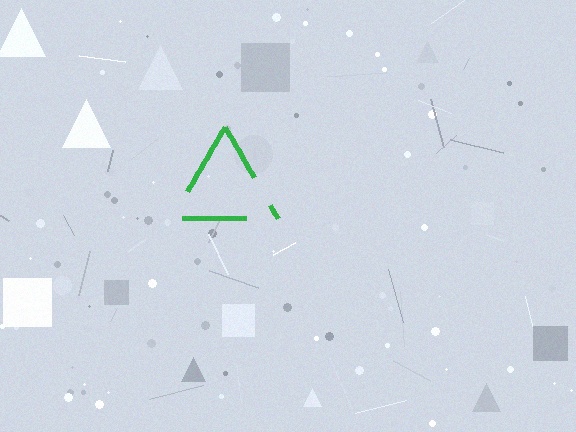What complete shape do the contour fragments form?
The contour fragments form a triangle.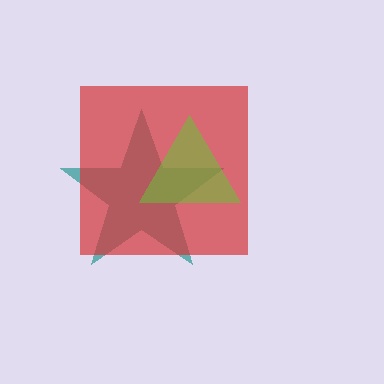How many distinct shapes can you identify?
There are 3 distinct shapes: a teal star, a red square, a lime triangle.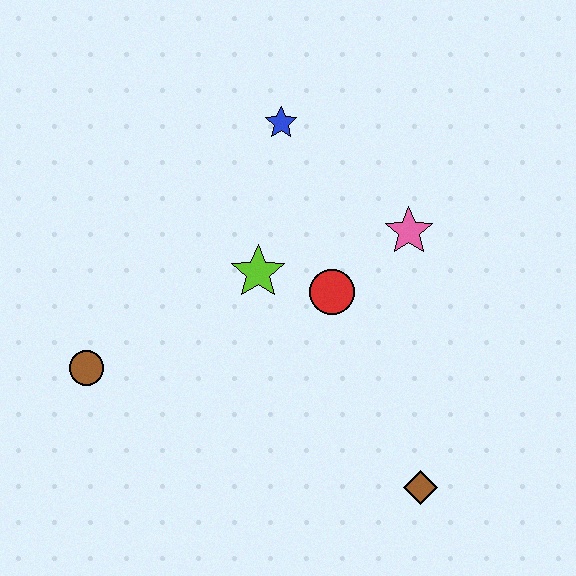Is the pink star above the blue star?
No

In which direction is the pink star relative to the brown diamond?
The pink star is above the brown diamond.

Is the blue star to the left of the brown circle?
No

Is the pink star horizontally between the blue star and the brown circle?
No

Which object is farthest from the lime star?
The brown diamond is farthest from the lime star.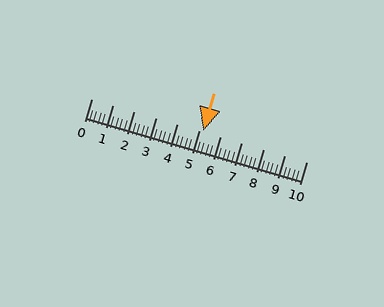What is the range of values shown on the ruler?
The ruler shows values from 0 to 10.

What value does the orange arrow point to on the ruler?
The orange arrow points to approximately 5.2.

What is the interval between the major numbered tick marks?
The major tick marks are spaced 1 units apart.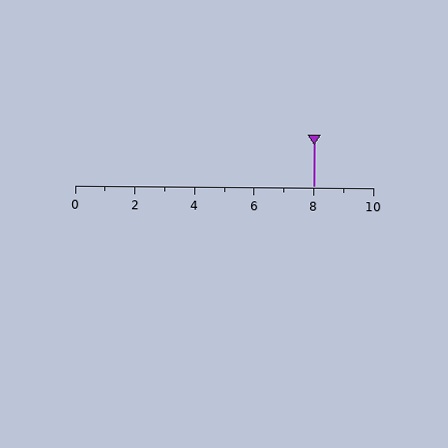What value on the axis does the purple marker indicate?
The marker indicates approximately 8.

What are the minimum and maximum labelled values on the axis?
The axis runs from 0 to 10.